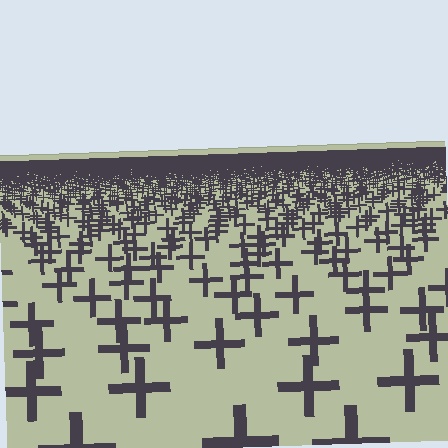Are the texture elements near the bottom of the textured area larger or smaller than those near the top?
Larger. Near the bottom, elements are closer to the viewer and appear at a bigger on-screen size.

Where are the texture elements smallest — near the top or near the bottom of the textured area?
Near the top.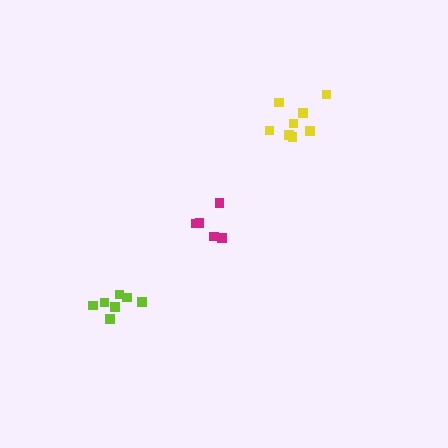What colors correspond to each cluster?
The clusters are colored: magenta, yellow, lime.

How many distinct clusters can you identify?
There are 3 distinct clusters.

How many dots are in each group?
Group 1: 5 dots, Group 2: 8 dots, Group 3: 7 dots (20 total).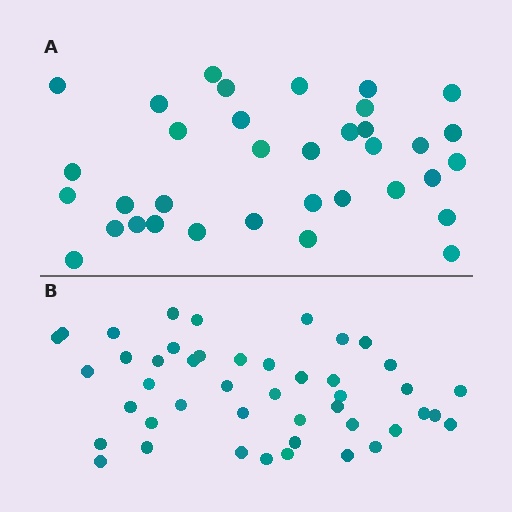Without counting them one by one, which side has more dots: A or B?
Region B (the bottom region) has more dots.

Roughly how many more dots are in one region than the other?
Region B has roughly 10 or so more dots than region A.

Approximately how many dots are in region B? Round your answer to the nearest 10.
About 40 dots. (The exact count is 45, which rounds to 40.)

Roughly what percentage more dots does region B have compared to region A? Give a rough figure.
About 30% more.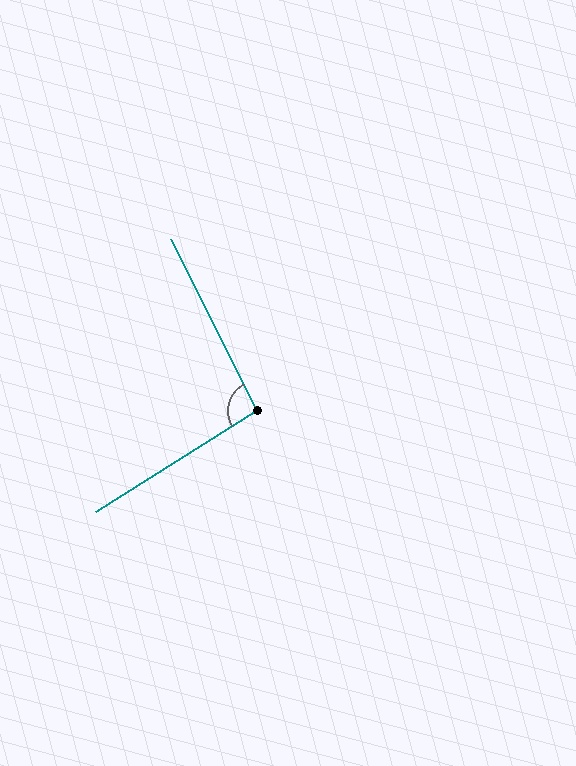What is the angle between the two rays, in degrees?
Approximately 95 degrees.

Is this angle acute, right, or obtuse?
It is obtuse.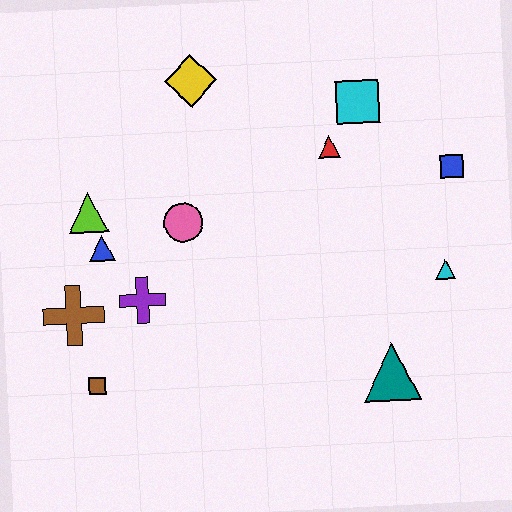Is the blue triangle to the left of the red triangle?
Yes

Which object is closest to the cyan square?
The red triangle is closest to the cyan square.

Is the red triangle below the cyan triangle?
No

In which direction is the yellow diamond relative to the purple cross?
The yellow diamond is above the purple cross.